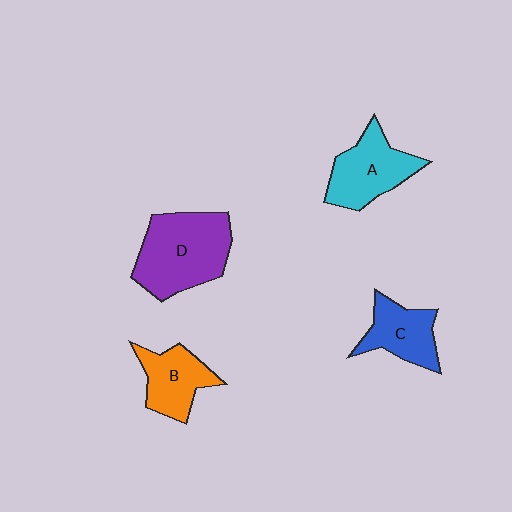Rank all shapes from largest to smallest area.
From largest to smallest: D (purple), A (cyan), B (orange), C (blue).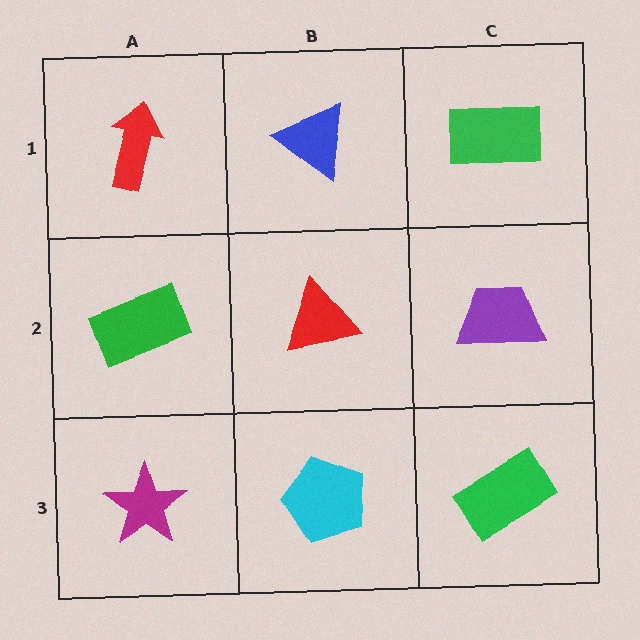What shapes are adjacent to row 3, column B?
A red triangle (row 2, column B), a magenta star (row 3, column A), a green rectangle (row 3, column C).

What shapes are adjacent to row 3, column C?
A purple trapezoid (row 2, column C), a cyan pentagon (row 3, column B).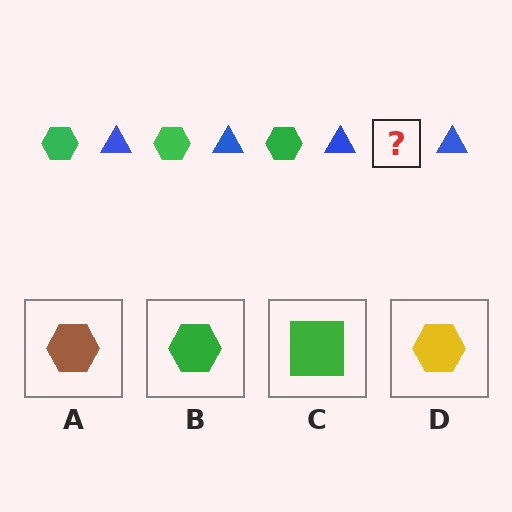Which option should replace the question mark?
Option B.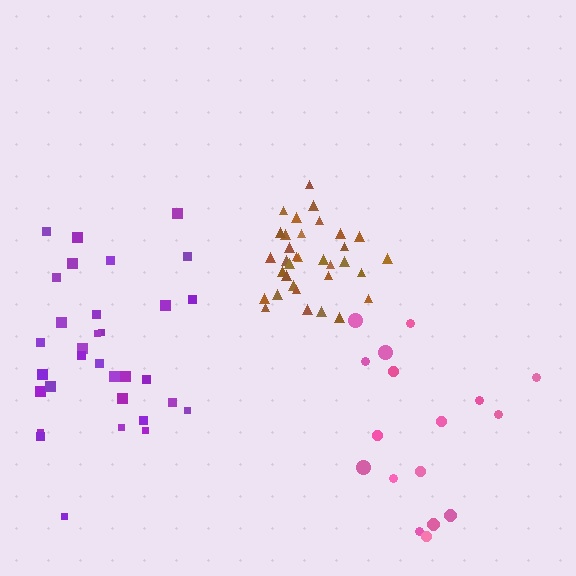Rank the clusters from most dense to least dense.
brown, purple, pink.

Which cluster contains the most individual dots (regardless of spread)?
Brown (34).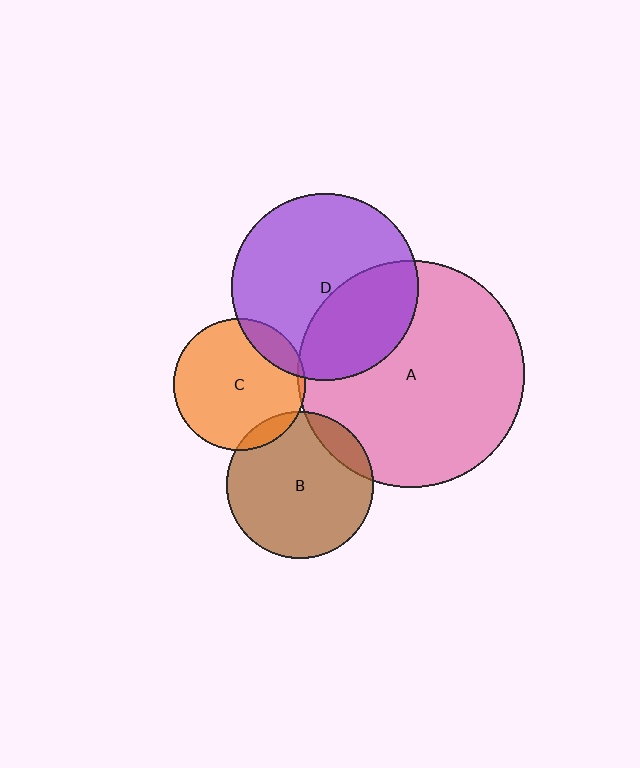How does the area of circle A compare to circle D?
Approximately 1.5 times.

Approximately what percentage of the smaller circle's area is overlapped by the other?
Approximately 15%.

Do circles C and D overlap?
Yes.